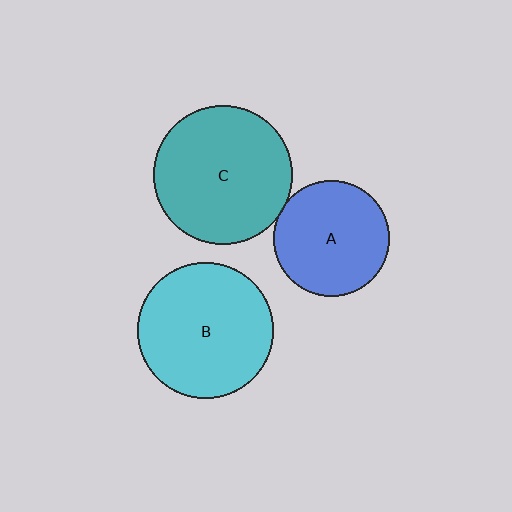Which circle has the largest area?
Circle C (teal).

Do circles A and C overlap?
Yes.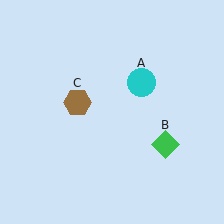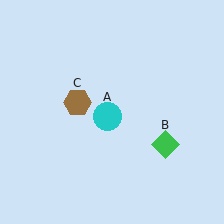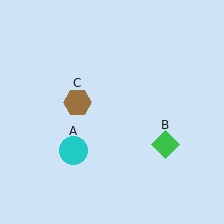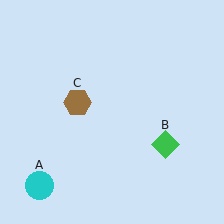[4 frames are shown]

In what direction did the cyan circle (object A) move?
The cyan circle (object A) moved down and to the left.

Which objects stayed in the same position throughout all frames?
Green diamond (object B) and brown hexagon (object C) remained stationary.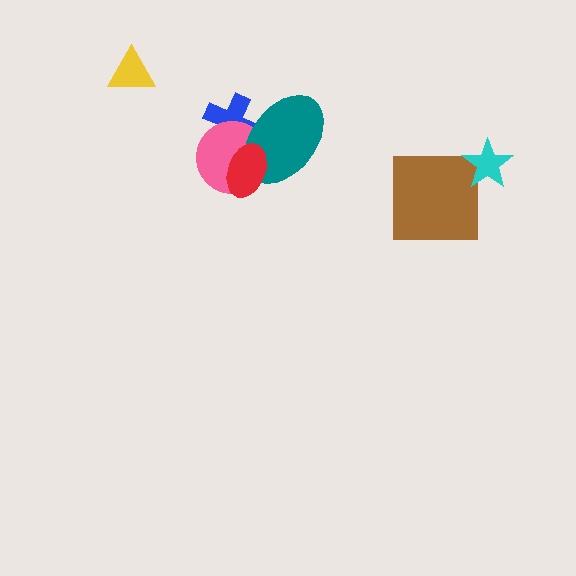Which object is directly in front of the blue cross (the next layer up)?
The pink circle is directly in front of the blue cross.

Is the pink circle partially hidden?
Yes, it is partially covered by another shape.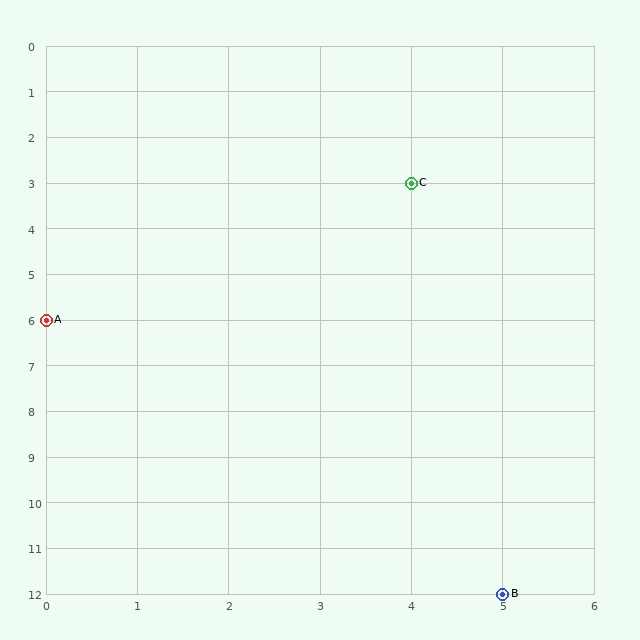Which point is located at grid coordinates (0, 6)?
Point A is at (0, 6).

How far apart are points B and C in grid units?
Points B and C are 1 column and 9 rows apart (about 9.1 grid units diagonally).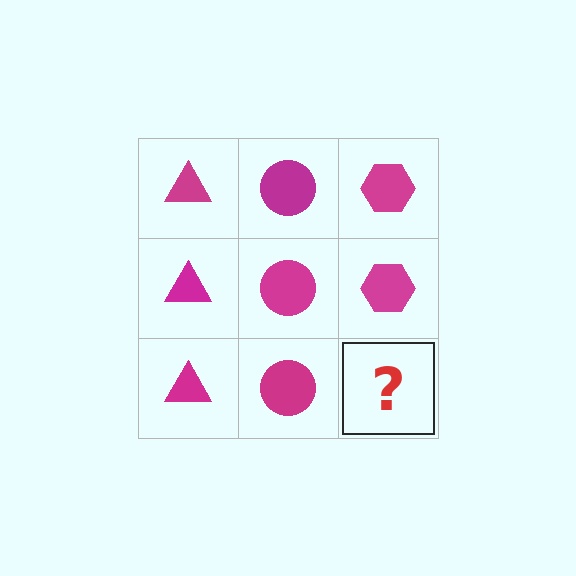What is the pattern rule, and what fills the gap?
The rule is that each column has a consistent shape. The gap should be filled with a magenta hexagon.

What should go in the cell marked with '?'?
The missing cell should contain a magenta hexagon.